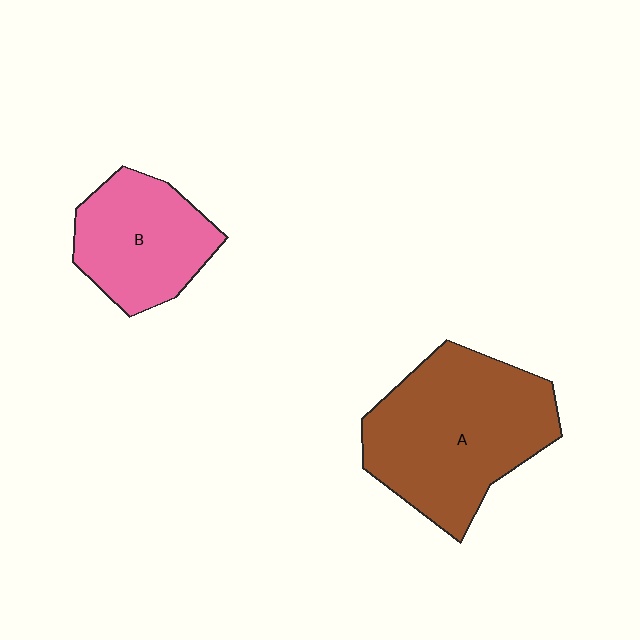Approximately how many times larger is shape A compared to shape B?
Approximately 1.6 times.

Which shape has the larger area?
Shape A (brown).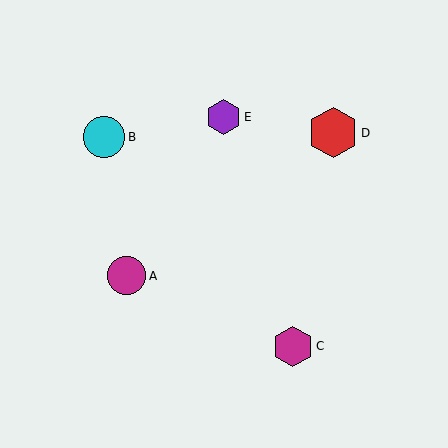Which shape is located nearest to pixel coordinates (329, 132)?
The red hexagon (labeled D) at (333, 133) is nearest to that location.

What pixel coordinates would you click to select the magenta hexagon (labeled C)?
Click at (293, 346) to select the magenta hexagon C.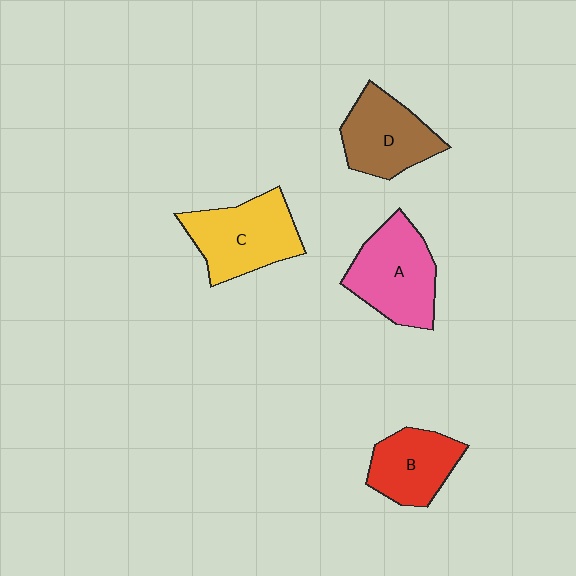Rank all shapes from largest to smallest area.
From largest to smallest: A (pink), C (yellow), D (brown), B (red).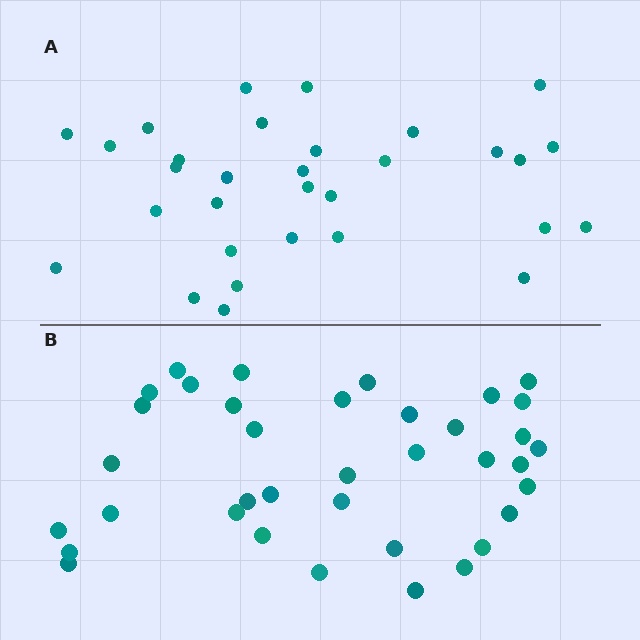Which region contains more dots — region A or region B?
Region B (the bottom region) has more dots.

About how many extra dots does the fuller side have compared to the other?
Region B has about 6 more dots than region A.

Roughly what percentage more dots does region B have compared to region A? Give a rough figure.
About 20% more.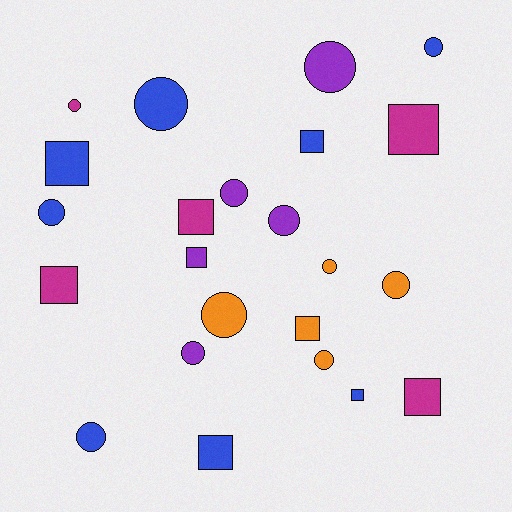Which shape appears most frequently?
Circle, with 13 objects.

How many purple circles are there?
There are 4 purple circles.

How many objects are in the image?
There are 23 objects.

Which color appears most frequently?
Blue, with 8 objects.